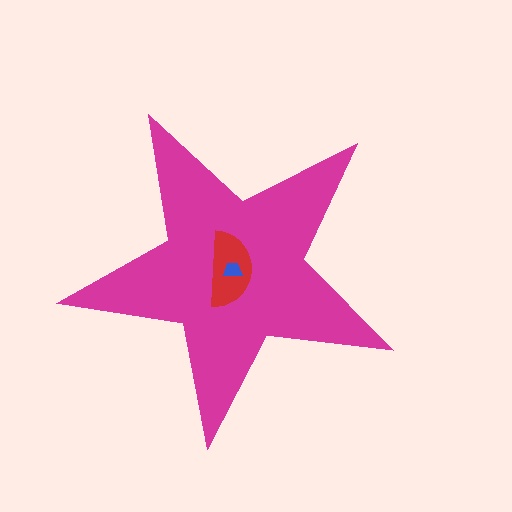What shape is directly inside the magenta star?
The red semicircle.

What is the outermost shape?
The magenta star.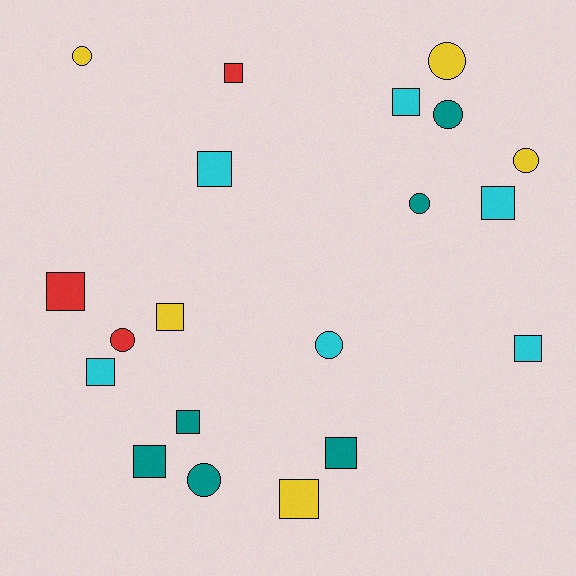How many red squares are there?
There are 2 red squares.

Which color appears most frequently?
Cyan, with 6 objects.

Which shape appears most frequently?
Square, with 12 objects.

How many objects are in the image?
There are 20 objects.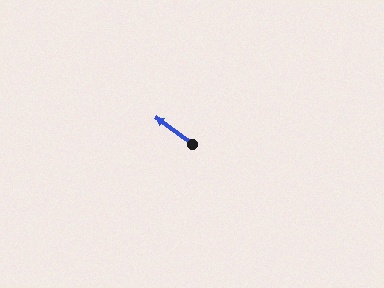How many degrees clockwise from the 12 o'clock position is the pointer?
Approximately 306 degrees.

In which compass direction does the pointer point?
Northwest.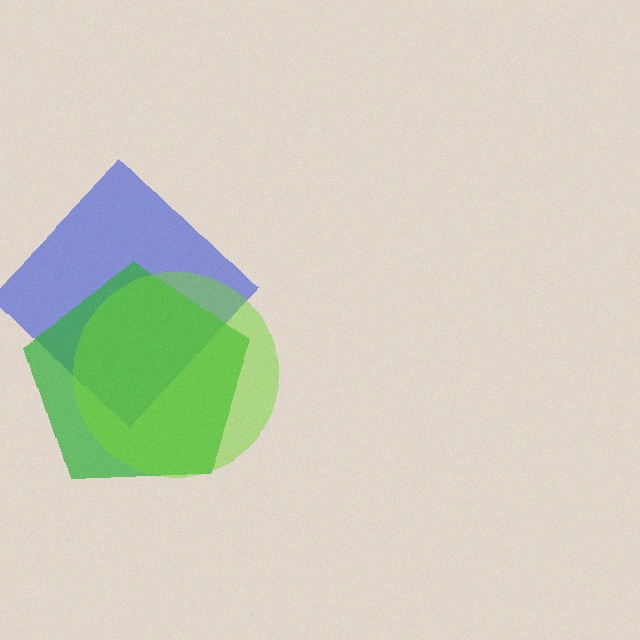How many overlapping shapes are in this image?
There are 3 overlapping shapes in the image.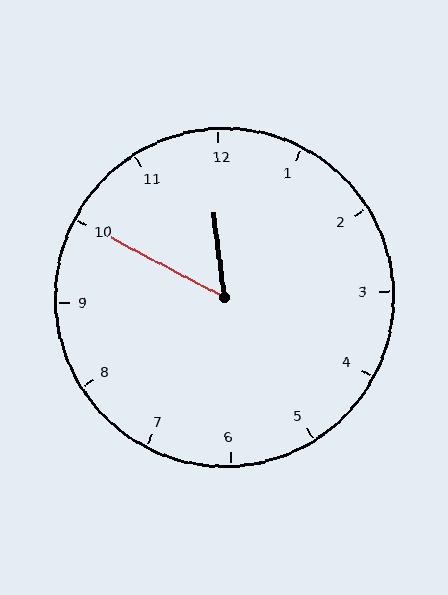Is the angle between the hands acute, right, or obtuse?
It is acute.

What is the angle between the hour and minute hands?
Approximately 55 degrees.